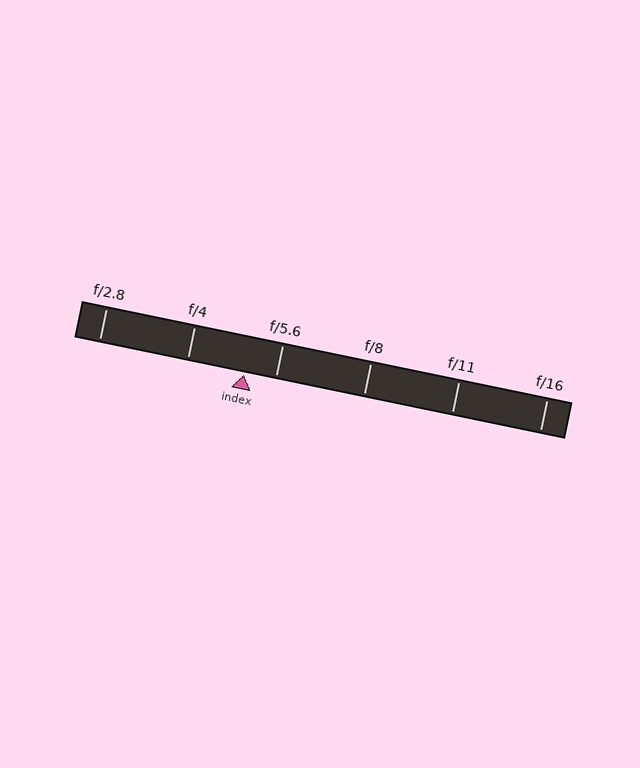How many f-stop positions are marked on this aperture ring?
There are 6 f-stop positions marked.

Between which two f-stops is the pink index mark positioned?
The index mark is between f/4 and f/5.6.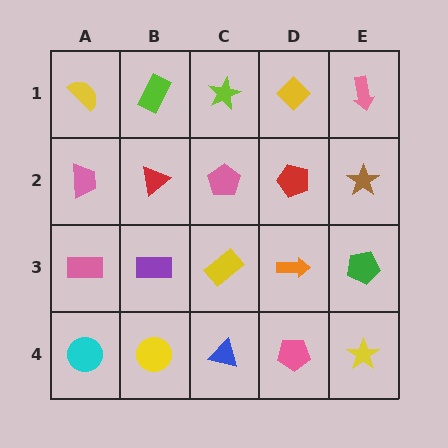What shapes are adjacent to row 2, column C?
A lime star (row 1, column C), a yellow rectangle (row 3, column C), a red triangle (row 2, column B), a red pentagon (row 2, column D).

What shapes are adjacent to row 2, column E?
A pink arrow (row 1, column E), a green pentagon (row 3, column E), a red pentagon (row 2, column D).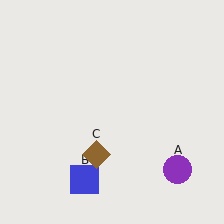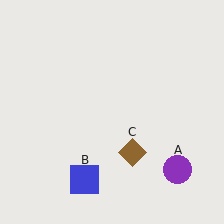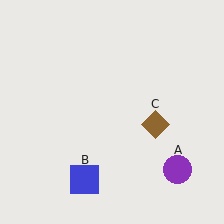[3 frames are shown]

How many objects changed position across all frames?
1 object changed position: brown diamond (object C).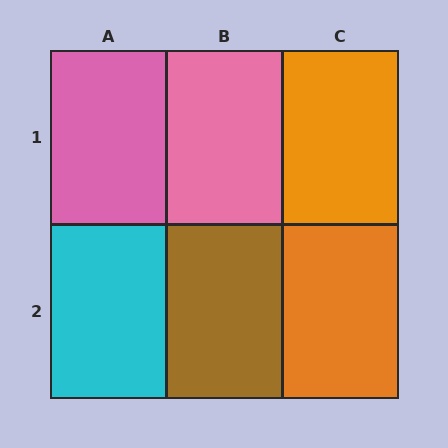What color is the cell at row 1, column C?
Orange.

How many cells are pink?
2 cells are pink.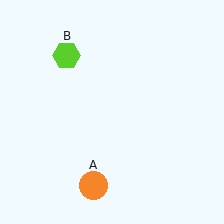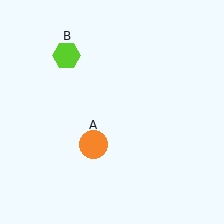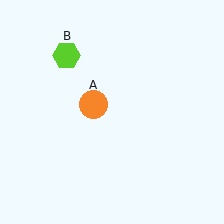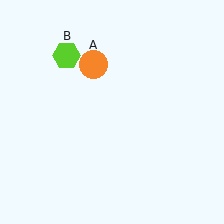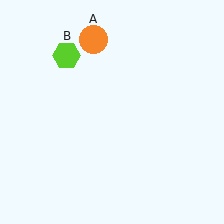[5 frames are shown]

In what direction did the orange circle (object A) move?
The orange circle (object A) moved up.